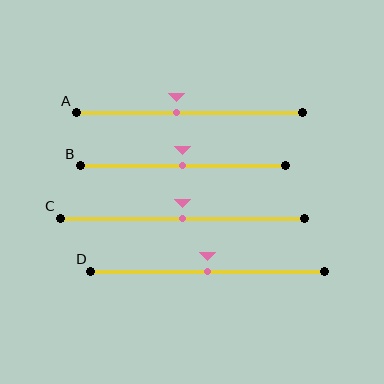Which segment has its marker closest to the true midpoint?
Segment B has its marker closest to the true midpoint.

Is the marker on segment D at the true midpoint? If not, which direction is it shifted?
Yes, the marker on segment D is at the true midpoint.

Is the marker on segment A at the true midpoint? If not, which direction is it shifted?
No, the marker on segment A is shifted to the left by about 6% of the segment length.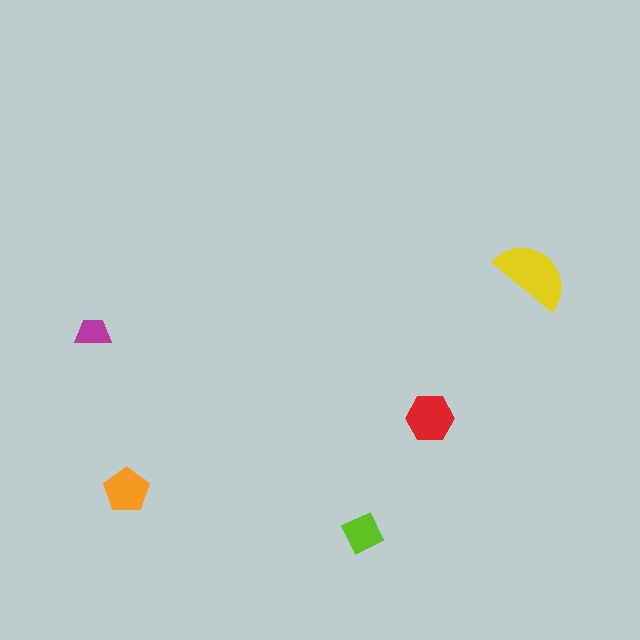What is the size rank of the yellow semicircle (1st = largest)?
1st.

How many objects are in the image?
There are 5 objects in the image.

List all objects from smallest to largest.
The magenta trapezoid, the lime diamond, the orange pentagon, the red hexagon, the yellow semicircle.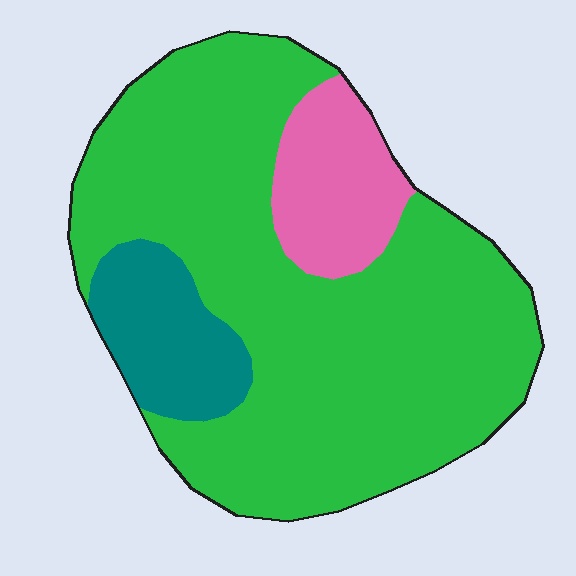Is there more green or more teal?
Green.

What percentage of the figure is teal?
Teal covers around 10% of the figure.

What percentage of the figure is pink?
Pink covers roughly 15% of the figure.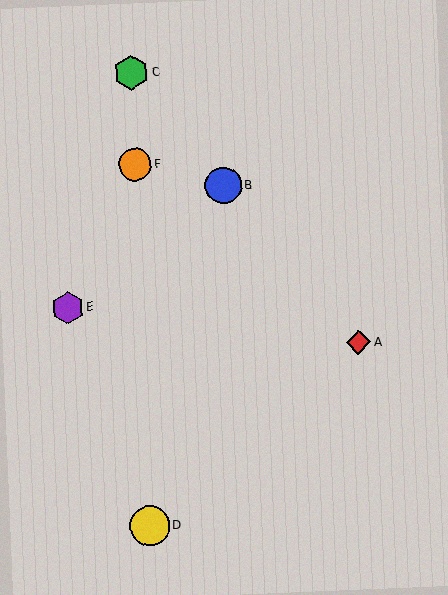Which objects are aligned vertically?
Objects C, D, F are aligned vertically.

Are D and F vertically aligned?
Yes, both are at x≈150.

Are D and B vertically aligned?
No, D is at x≈150 and B is at x≈223.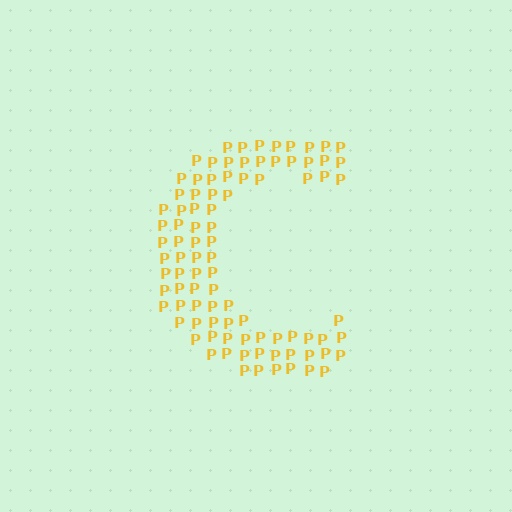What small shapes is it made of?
It is made of small letter P's.